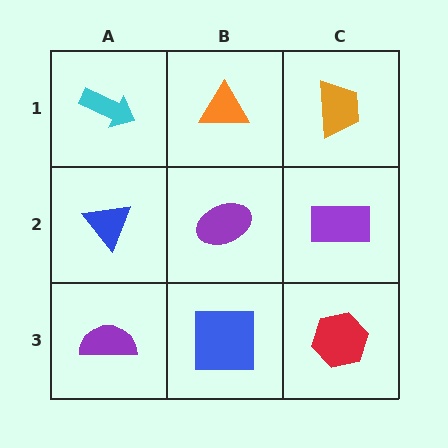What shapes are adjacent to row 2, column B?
An orange triangle (row 1, column B), a blue square (row 3, column B), a blue triangle (row 2, column A), a purple rectangle (row 2, column C).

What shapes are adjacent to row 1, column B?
A purple ellipse (row 2, column B), a cyan arrow (row 1, column A), an orange trapezoid (row 1, column C).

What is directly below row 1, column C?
A purple rectangle.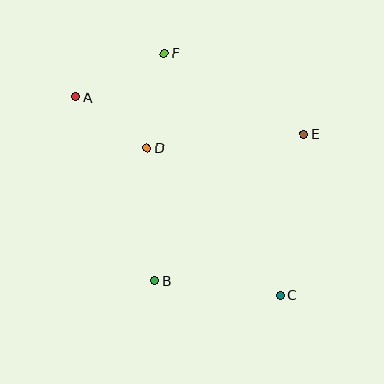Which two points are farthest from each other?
Points A and C are farthest from each other.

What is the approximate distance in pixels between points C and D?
The distance between C and D is approximately 198 pixels.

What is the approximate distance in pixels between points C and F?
The distance between C and F is approximately 268 pixels.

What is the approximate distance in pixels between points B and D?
The distance between B and D is approximately 133 pixels.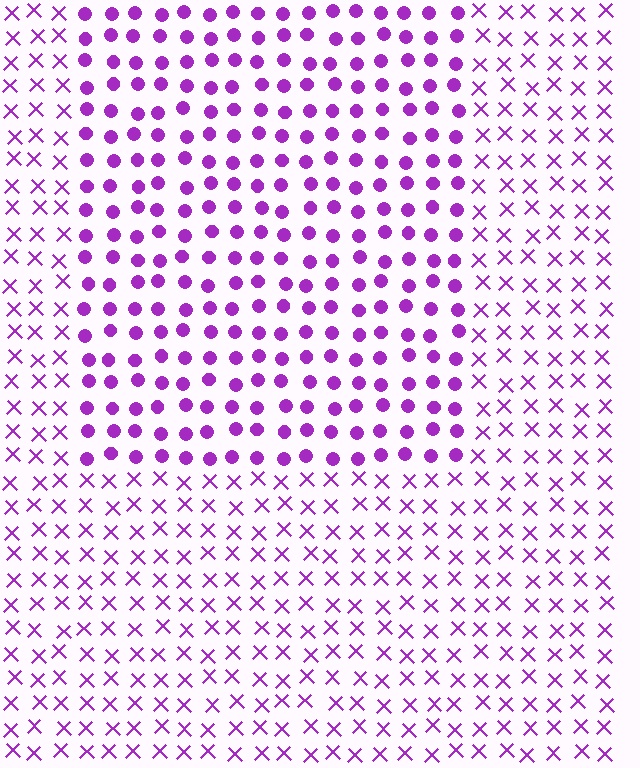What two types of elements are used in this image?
The image uses circles inside the rectangle region and X marks outside it.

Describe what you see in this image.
The image is filled with small purple elements arranged in a uniform grid. A rectangle-shaped region contains circles, while the surrounding area contains X marks. The boundary is defined purely by the change in element shape.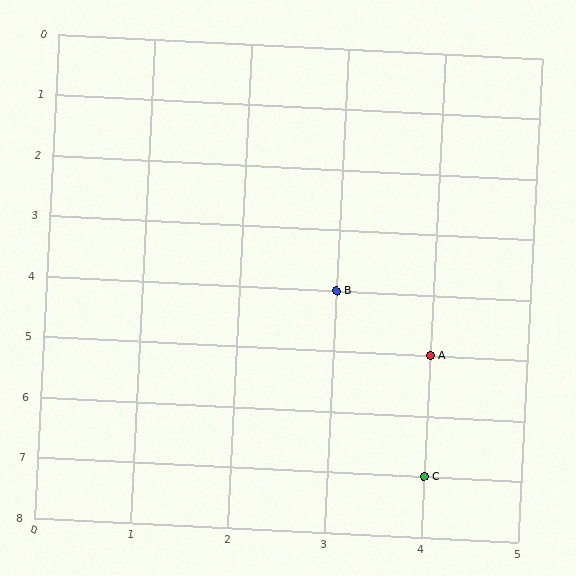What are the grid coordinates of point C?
Point C is at grid coordinates (4, 7).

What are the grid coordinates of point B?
Point B is at grid coordinates (3, 4).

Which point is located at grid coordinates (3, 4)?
Point B is at (3, 4).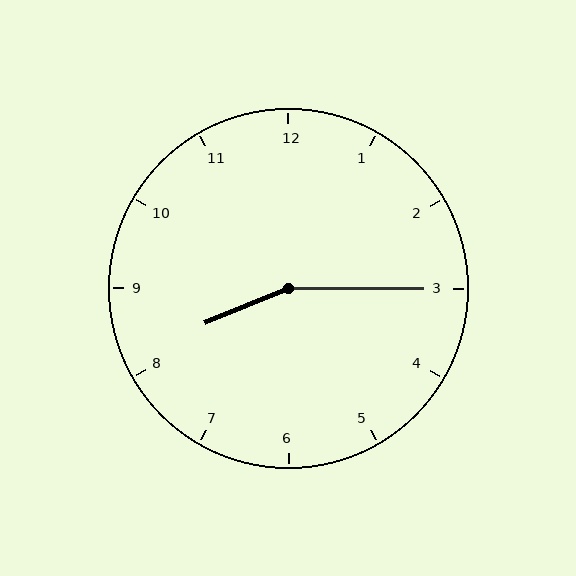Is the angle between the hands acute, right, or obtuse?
It is obtuse.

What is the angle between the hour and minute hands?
Approximately 158 degrees.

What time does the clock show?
8:15.